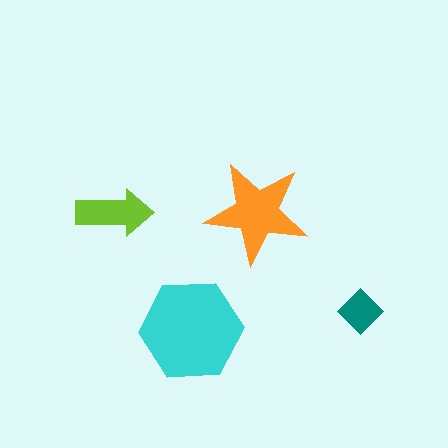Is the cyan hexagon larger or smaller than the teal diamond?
Larger.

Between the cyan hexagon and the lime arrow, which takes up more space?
The cyan hexagon.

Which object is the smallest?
The teal diamond.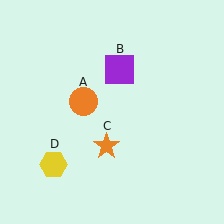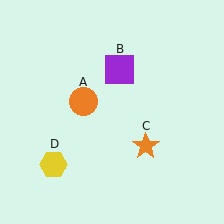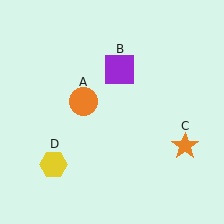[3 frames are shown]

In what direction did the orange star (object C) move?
The orange star (object C) moved right.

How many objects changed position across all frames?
1 object changed position: orange star (object C).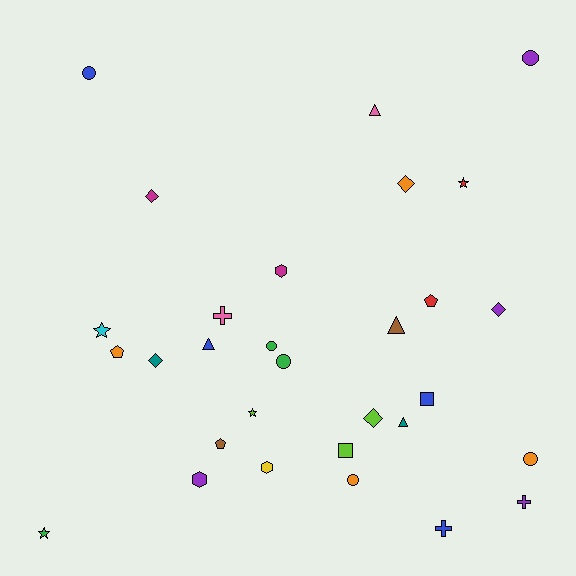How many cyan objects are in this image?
There is 1 cyan object.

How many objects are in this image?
There are 30 objects.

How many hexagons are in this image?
There are 3 hexagons.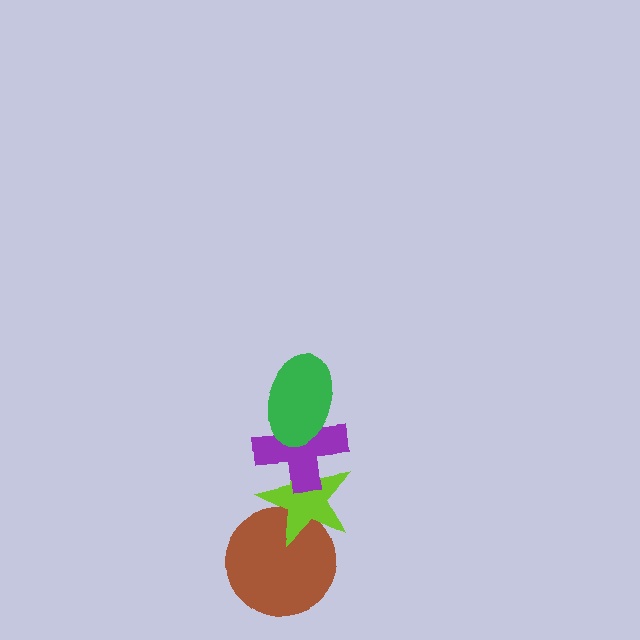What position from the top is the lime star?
The lime star is 3rd from the top.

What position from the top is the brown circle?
The brown circle is 4th from the top.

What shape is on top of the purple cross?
The green ellipse is on top of the purple cross.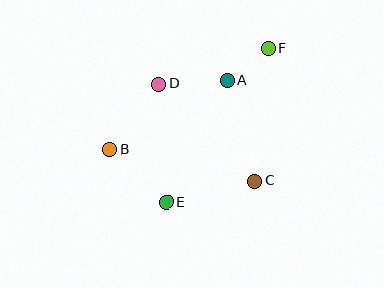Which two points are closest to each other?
Points A and F are closest to each other.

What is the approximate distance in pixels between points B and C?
The distance between B and C is approximately 148 pixels.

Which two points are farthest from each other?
Points B and F are farthest from each other.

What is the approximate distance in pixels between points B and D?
The distance between B and D is approximately 82 pixels.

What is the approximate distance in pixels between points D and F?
The distance between D and F is approximately 115 pixels.